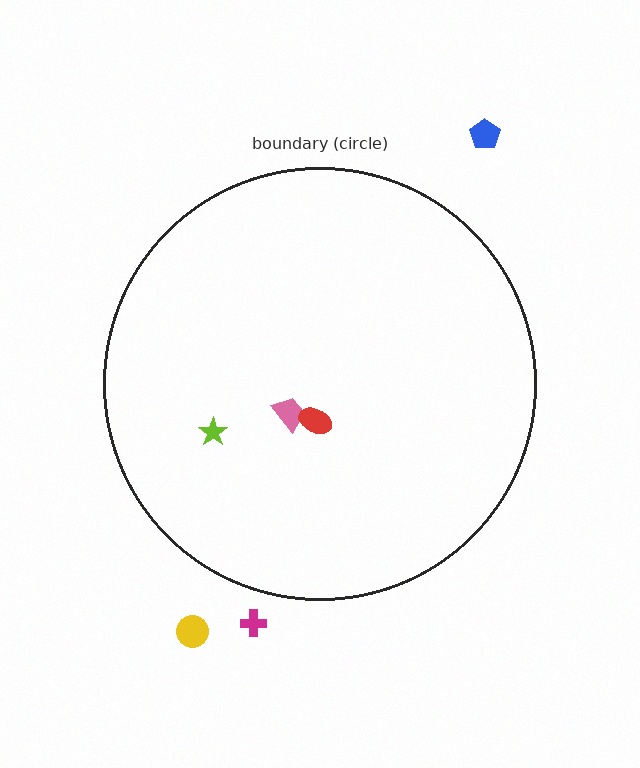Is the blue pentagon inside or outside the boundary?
Outside.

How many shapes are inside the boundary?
3 inside, 3 outside.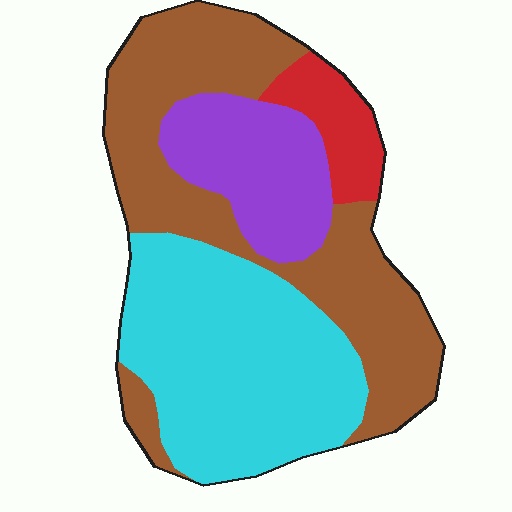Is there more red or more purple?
Purple.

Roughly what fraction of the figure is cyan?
Cyan covers around 35% of the figure.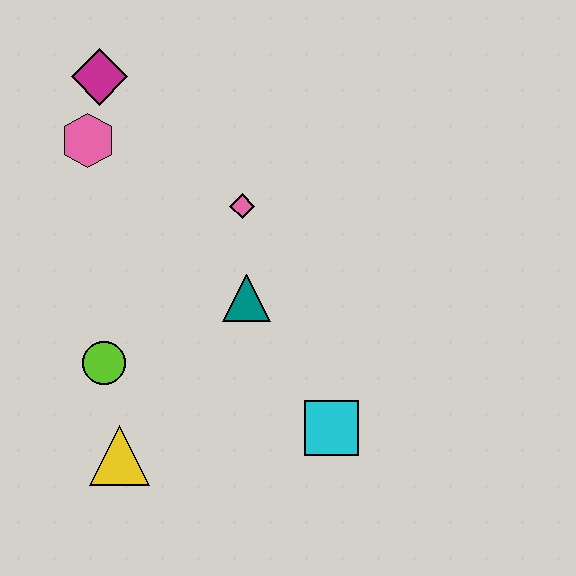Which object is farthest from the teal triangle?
The magenta diamond is farthest from the teal triangle.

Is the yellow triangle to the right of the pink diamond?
No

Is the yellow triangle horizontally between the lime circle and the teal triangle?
Yes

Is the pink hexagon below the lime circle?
No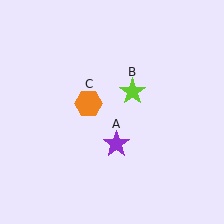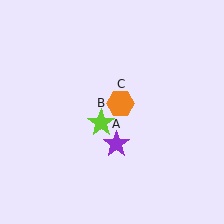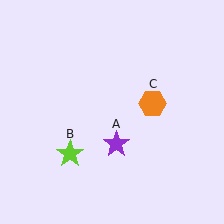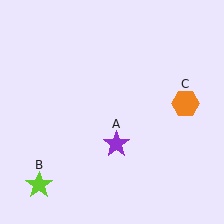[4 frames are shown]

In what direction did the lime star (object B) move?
The lime star (object B) moved down and to the left.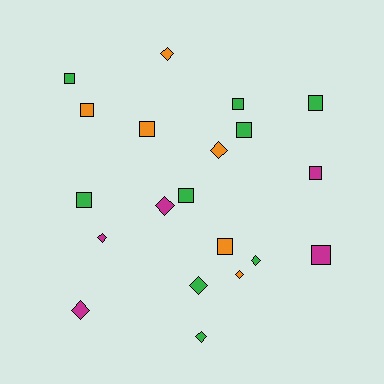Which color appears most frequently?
Green, with 9 objects.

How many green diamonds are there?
There are 3 green diamonds.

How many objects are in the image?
There are 20 objects.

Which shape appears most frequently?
Square, with 11 objects.